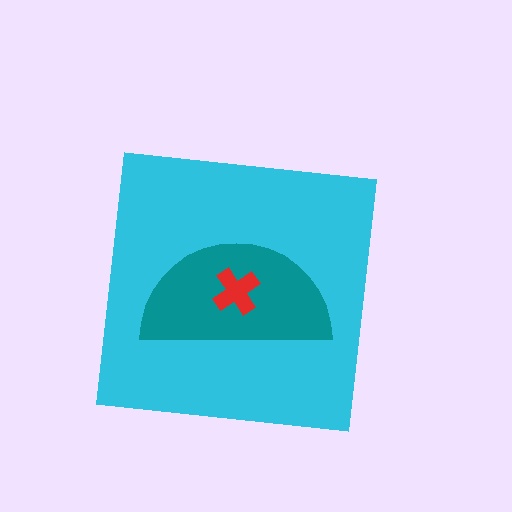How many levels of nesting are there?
3.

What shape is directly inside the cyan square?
The teal semicircle.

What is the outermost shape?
The cyan square.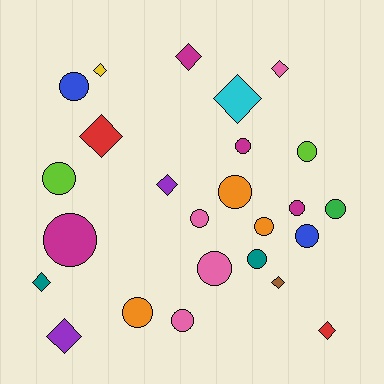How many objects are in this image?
There are 25 objects.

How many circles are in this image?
There are 15 circles.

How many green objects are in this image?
There is 1 green object.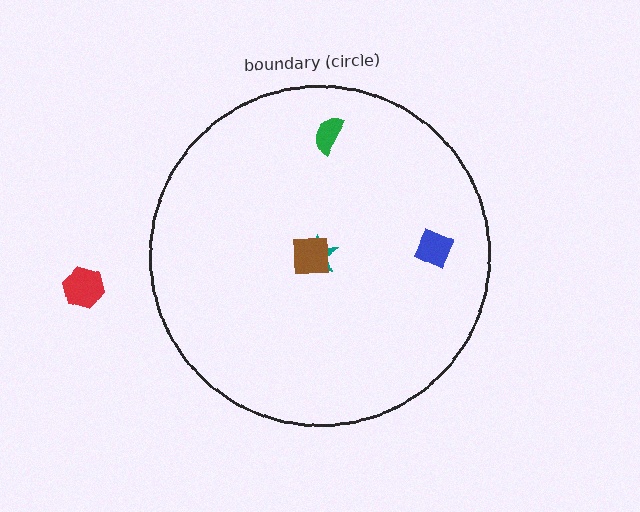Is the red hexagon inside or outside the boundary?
Outside.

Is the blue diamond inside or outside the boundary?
Inside.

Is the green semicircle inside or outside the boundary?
Inside.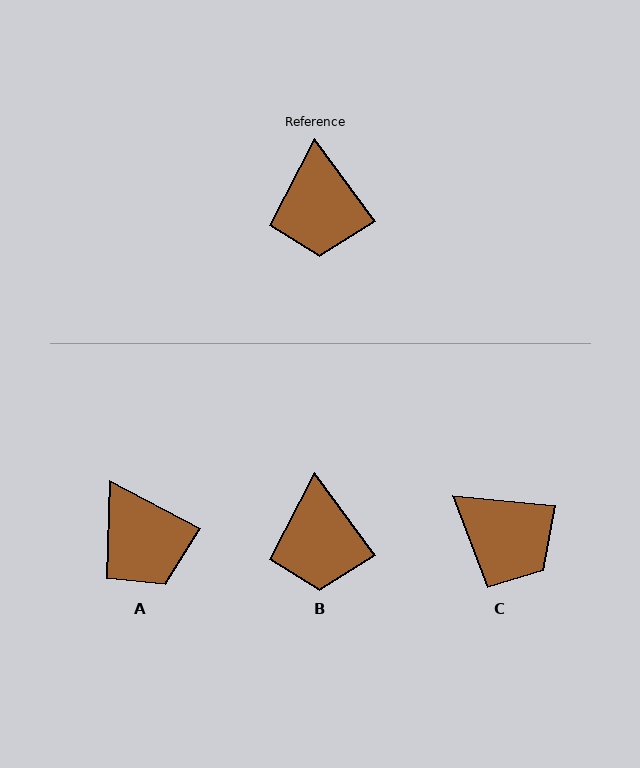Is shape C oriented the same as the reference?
No, it is off by about 48 degrees.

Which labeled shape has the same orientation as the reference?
B.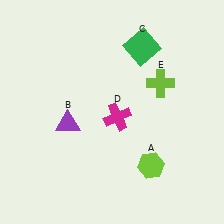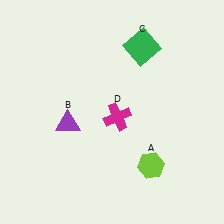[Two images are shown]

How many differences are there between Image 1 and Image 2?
There is 1 difference between the two images.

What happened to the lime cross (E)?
The lime cross (E) was removed in Image 2. It was in the top-right area of Image 1.